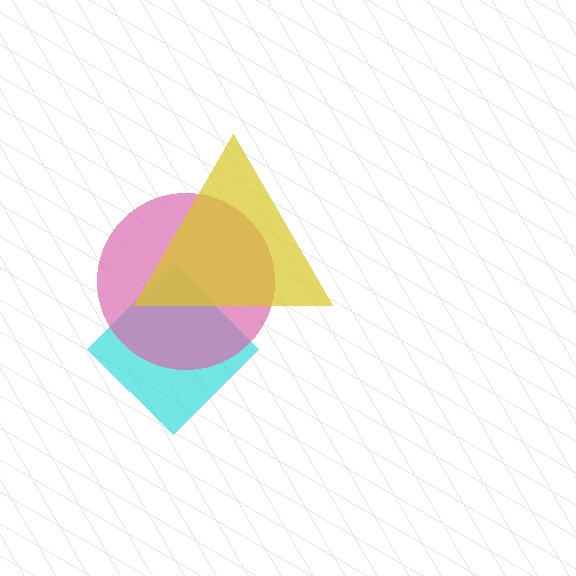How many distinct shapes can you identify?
There are 3 distinct shapes: a cyan diamond, a pink circle, a yellow triangle.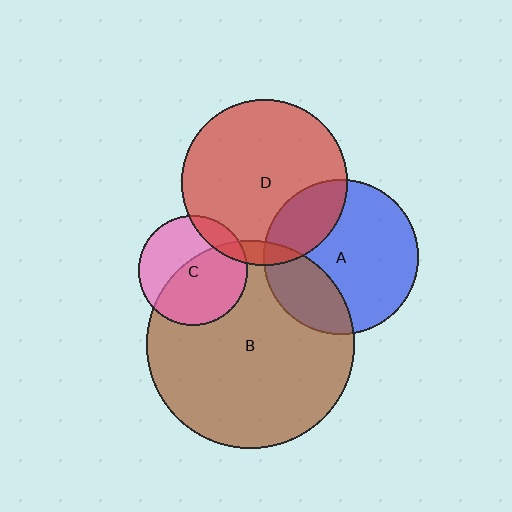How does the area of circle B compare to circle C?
Approximately 3.6 times.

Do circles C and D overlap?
Yes.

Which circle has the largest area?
Circle B (brown).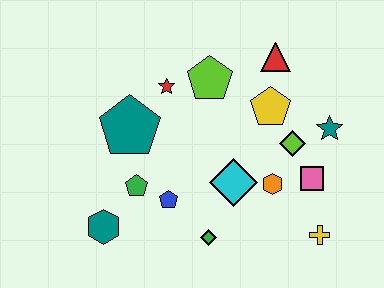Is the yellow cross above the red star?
No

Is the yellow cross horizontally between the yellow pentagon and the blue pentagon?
No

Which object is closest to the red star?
The lime pentagon is closest to the red star.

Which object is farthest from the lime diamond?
The teal hexagon is farthest from the lime diamond.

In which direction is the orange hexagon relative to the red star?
The orange hexagon is to the right of the red star.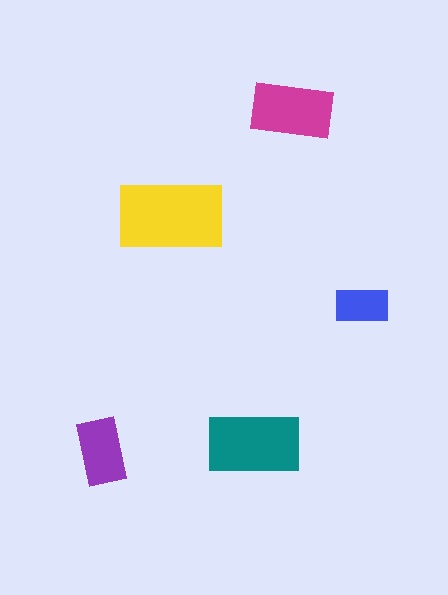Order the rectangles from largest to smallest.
the yellow one, the teal one, the magenta one, the purple one, the blue one.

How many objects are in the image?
There are 5 objects in the image.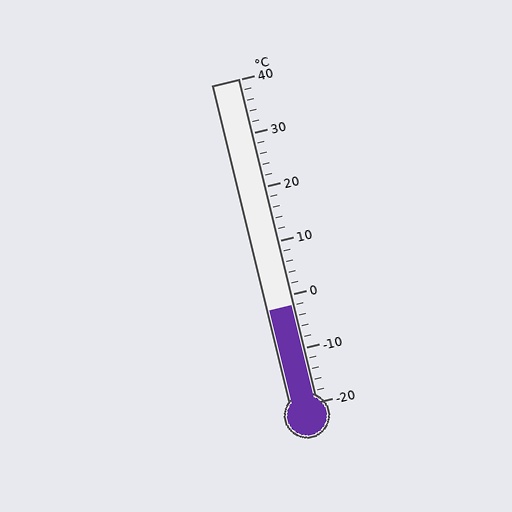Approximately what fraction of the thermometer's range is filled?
The thermometer is filled to approximately 30% of its range.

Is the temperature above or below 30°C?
The temperature is below 30°C.